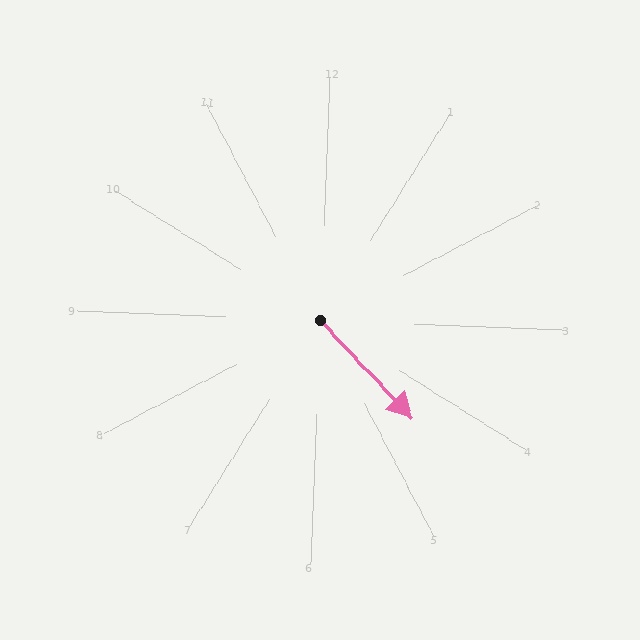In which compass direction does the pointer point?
Southeast.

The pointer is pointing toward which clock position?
Roughly 4 o'clock.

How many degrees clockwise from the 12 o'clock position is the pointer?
Approximately 135 degrees.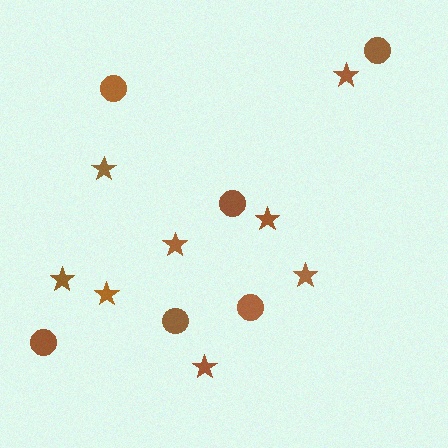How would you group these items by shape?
There are 2 groups: one group of circles (6) and one group of stars (8).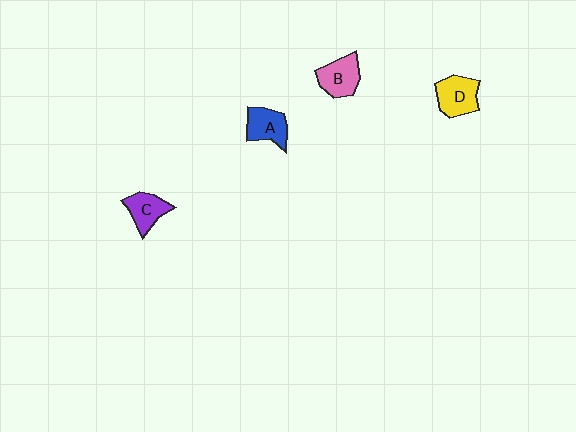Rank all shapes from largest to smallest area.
From largest to smallest: D (yellow), B (pink), A (blue), C (purple).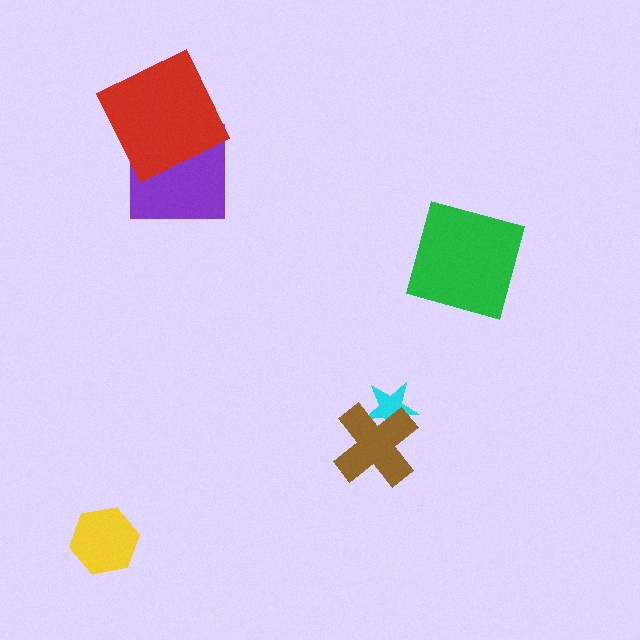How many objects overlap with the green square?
0 objects overlap with the green square.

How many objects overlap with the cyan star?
1 object overlaps with the cyan star.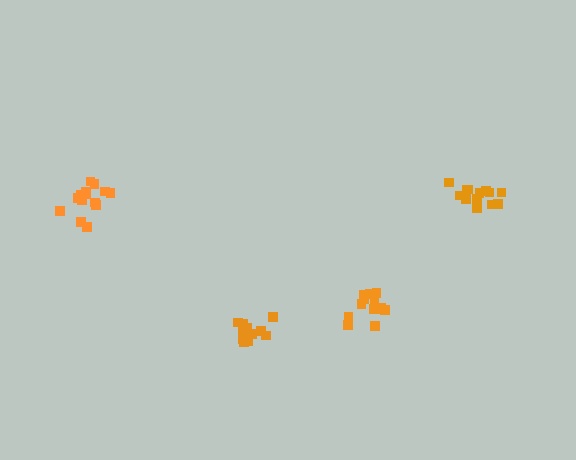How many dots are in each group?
Group 1: 11 dots, Group 2: 14 dots, Group 3: 13 dots, Group 4: 14 dots (52 total).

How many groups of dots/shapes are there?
There are 4 groups.